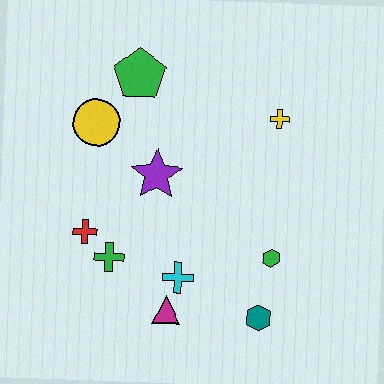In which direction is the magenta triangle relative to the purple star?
The magenta triangle is below the purple star.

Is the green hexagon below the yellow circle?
Yes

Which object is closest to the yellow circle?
The green pentagon is closest to the yellow circle.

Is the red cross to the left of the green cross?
Yes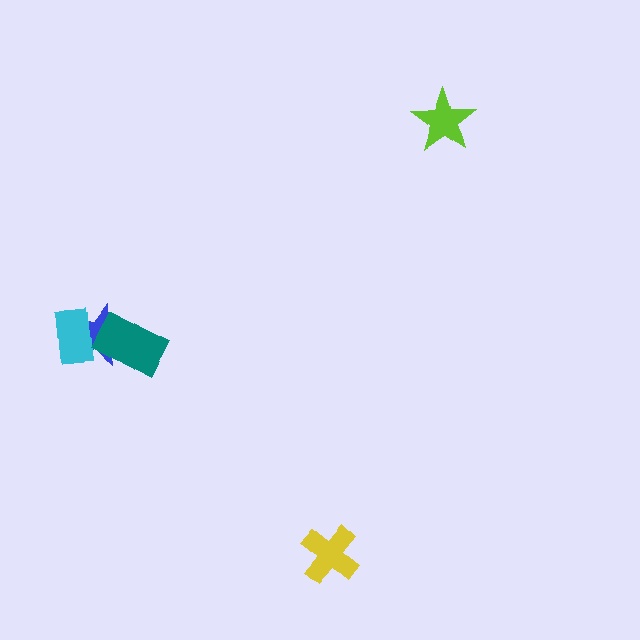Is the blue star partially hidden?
Yes, it is partially covered by another shape.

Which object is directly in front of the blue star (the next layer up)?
The cyan rectangle is directly in front of the blue star.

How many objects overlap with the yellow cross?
0 objects overlap with the yellow cross.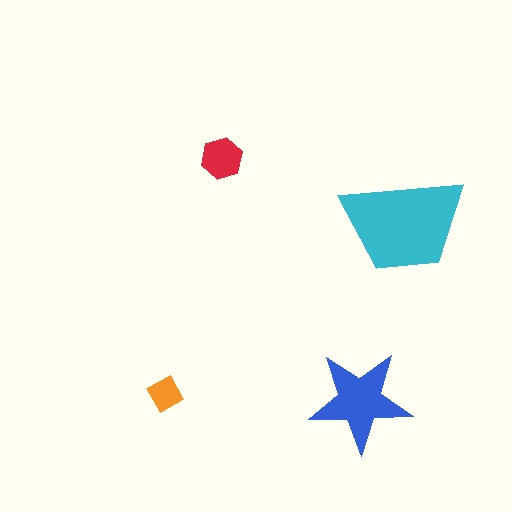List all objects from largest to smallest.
The cyan trapezoid, the blue star, the red hexagon, the orange diamond.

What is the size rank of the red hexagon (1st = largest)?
3rd.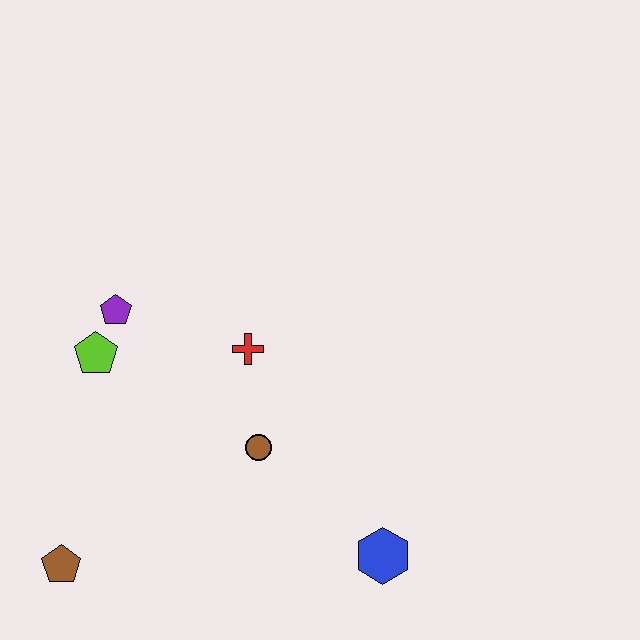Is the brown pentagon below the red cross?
Yes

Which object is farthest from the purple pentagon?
The blue hexagon is farthest from the purple pentagon.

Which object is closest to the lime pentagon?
The purple pentagon is closest to the lime pentagon.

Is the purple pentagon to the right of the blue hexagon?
No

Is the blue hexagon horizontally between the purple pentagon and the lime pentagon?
No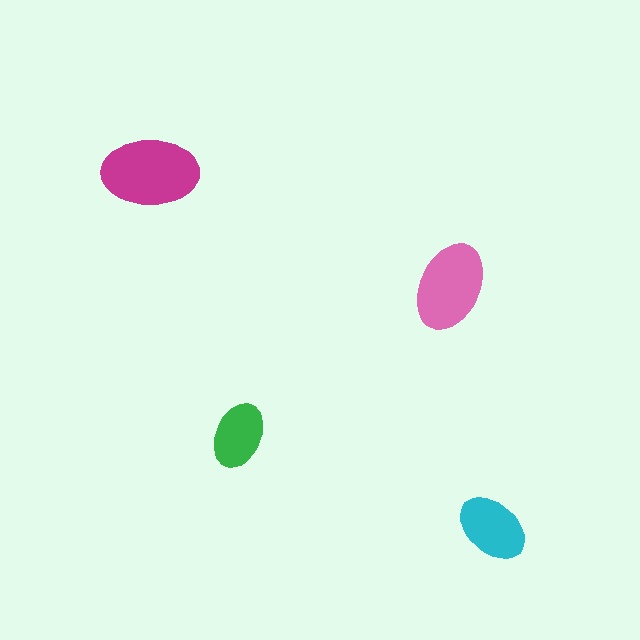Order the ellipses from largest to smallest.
the magenta one, the pink one, the cyan one, the green one.